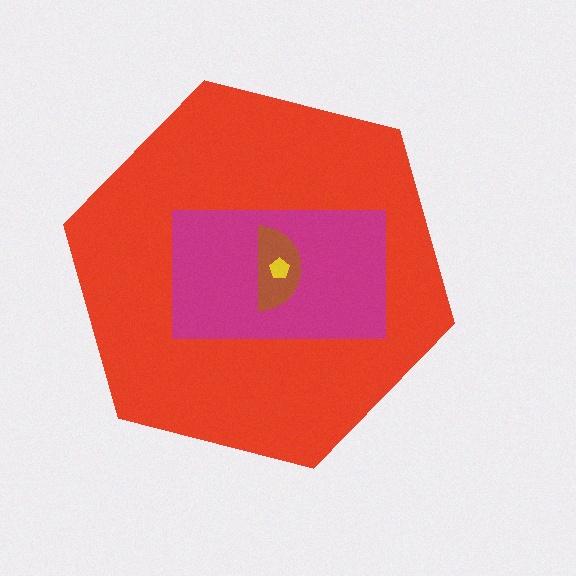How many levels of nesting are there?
4.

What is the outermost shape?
The red hexagon.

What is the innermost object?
The yellow pentagon.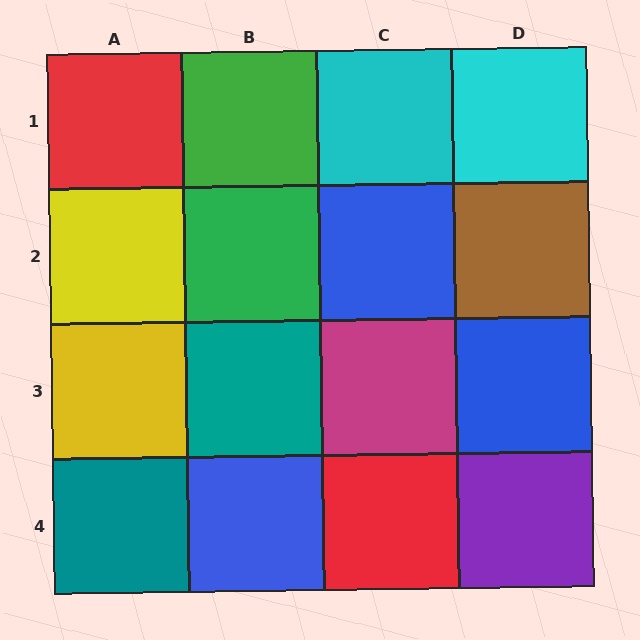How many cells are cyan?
2 cells are cyan.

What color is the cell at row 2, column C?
Blue.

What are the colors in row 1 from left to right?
Red, green, cyan, cyan.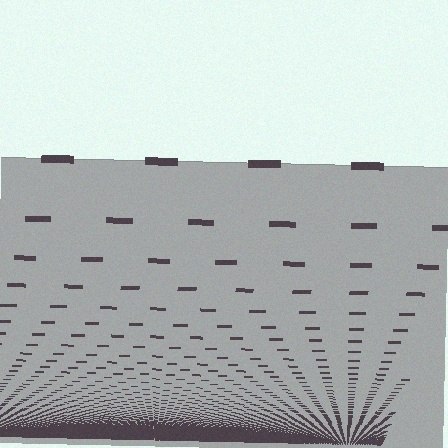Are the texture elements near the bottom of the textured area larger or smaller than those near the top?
Smaller. The gradient is inverted — elements near the bottom are smaller and denser.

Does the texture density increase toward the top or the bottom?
Density increases toward the bottom.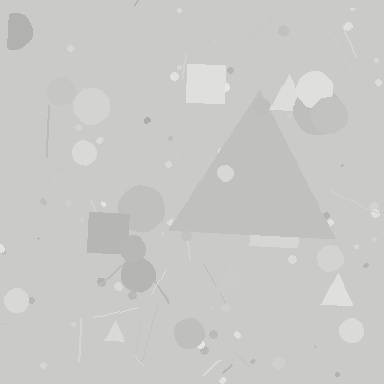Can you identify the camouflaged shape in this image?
The camouflaged shape is a triangle.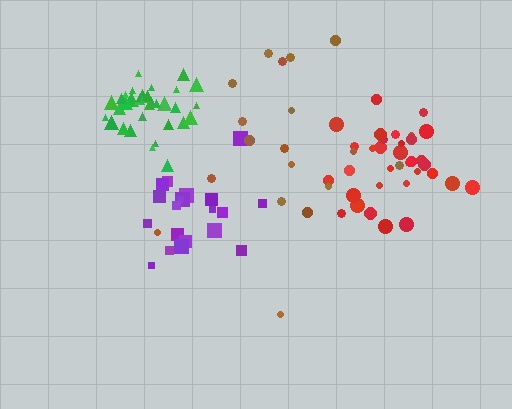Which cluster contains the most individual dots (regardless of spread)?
Green (34).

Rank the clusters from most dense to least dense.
green, red, purple, brown.